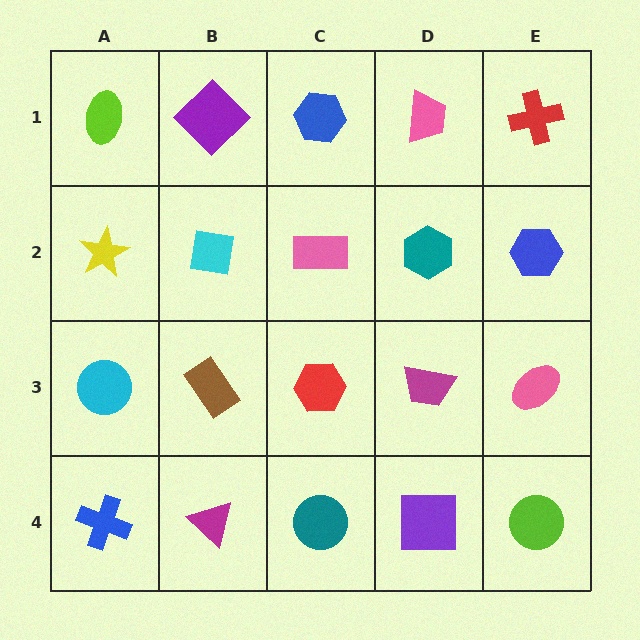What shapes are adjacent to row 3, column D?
A teal hexagon (row 2, column D), a purple square (row 4, column D), a red hexagon (row 3, column C), a pink ellipse (row 3, column E).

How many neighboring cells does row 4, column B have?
3.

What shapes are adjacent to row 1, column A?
A yellow star (row 2, column A), a purple diamond (row 1, column B).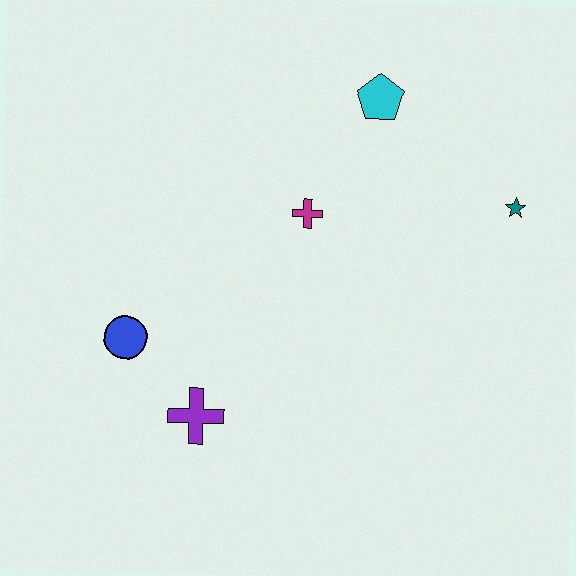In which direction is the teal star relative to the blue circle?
The teal star is to the right of the blue circle.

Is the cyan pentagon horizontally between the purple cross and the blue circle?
No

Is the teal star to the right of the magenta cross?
Yes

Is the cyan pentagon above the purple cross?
Yes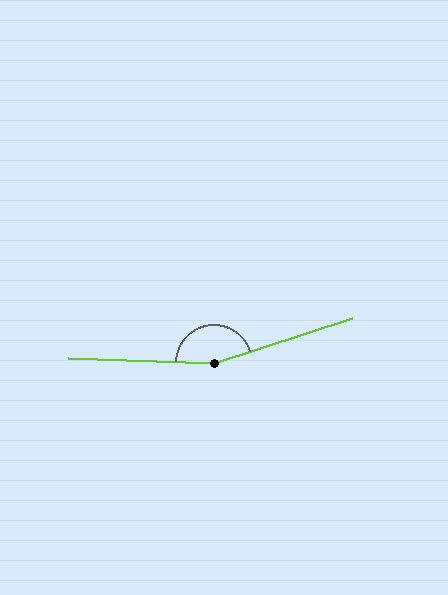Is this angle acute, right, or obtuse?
It is obtuse.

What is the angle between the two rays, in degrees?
Approximately 160 degrees.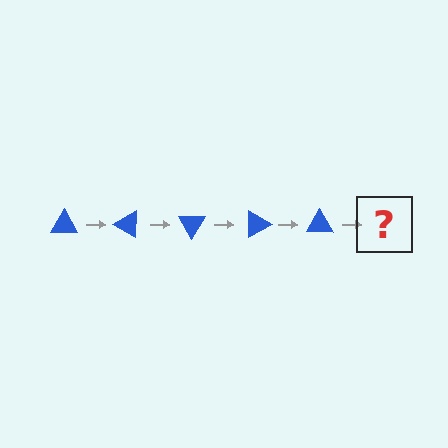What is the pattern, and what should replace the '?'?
The pattern is that the triangle rotates 30 degrees each step. The '?' should be a blue triangle rotated 150 degrees.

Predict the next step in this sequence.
The next step is a blue triangle rotated 150 degrees.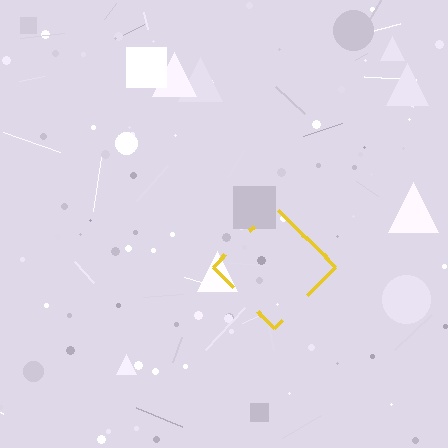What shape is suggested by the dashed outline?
The dashed outline suggests a diamond.